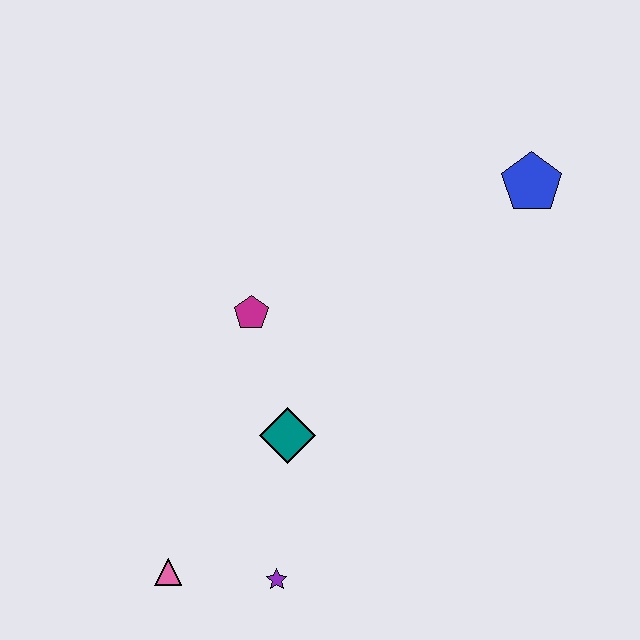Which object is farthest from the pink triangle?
The blue pentagon is farthest from the pink triangle.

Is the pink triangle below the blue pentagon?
Yes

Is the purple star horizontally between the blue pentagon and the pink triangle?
Yes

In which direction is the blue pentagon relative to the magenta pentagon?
The blue pentagon is to the right of the magenta pentagon.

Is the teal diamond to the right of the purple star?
Yes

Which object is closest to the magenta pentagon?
The teal diamond is closest to the magenta pentagon.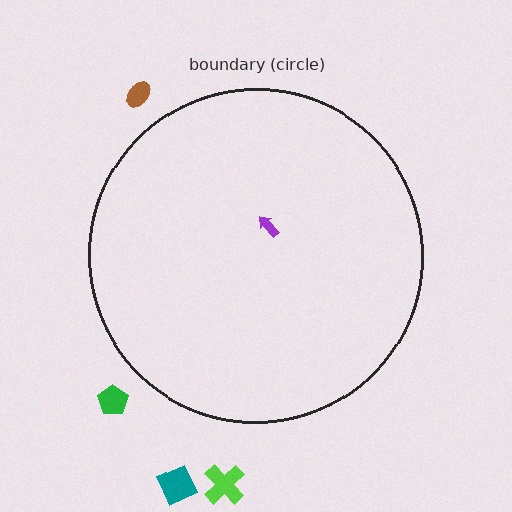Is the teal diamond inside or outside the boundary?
Outside.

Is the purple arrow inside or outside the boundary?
Inside.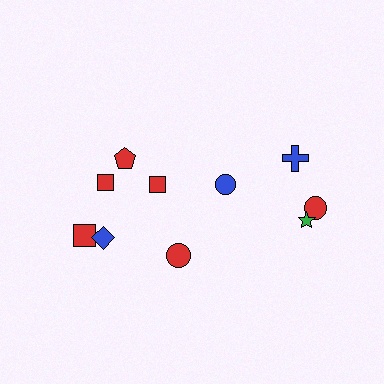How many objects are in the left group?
There are 6 objects.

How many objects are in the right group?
There are 4 objects.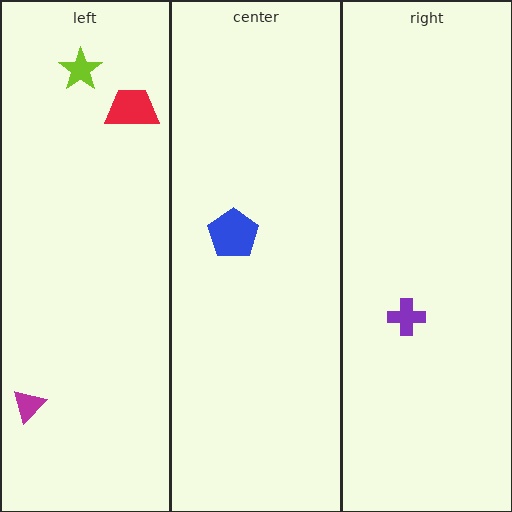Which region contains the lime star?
The left region.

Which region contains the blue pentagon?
The center region.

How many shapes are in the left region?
3.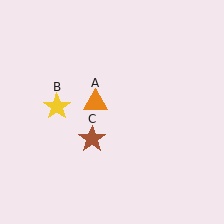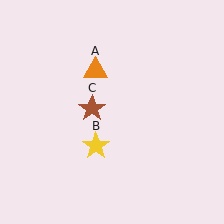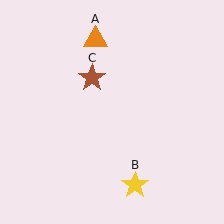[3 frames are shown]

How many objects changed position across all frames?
3 objects changed position: orange triangle (object A), yellow star (object B), brown star (object C).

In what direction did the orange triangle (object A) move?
The orange triangle (object A) moved up.